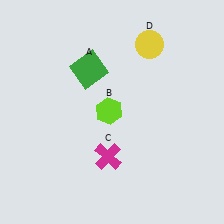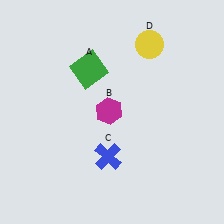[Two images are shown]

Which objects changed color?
B changed from lime to magenta. C changed from magenta to blue.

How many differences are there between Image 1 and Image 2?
There are 2 differences between the two images.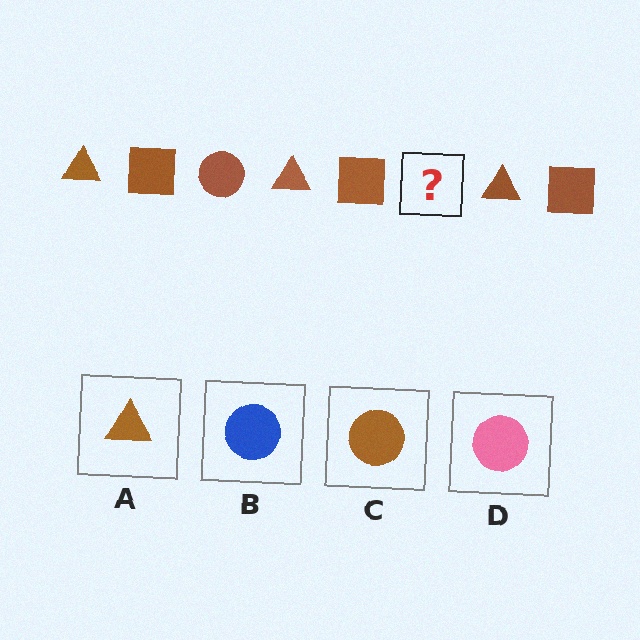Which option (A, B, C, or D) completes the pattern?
C.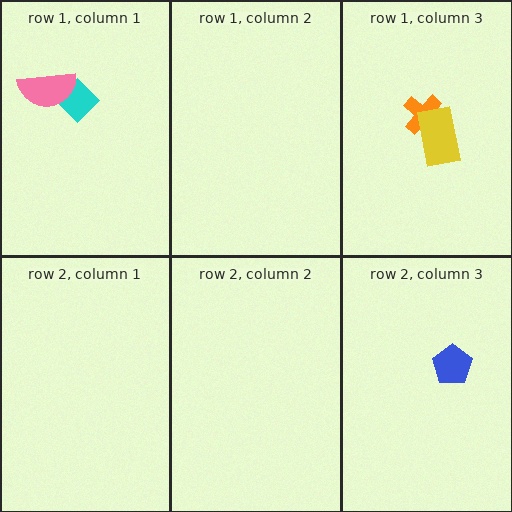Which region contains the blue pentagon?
The row 2, column 3 region.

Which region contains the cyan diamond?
The row 1, column 1 region.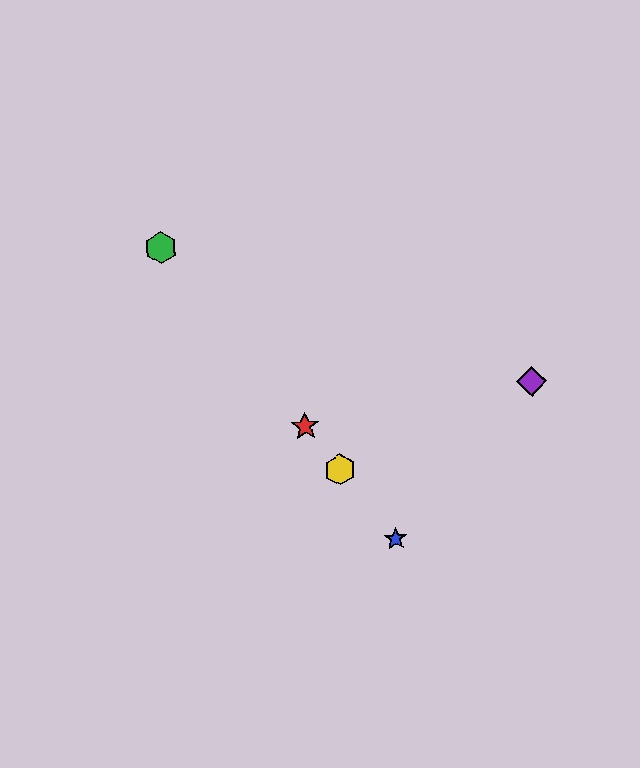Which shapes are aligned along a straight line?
The red star, the blue star, the green hexagon, the yellow hexagon are aligned along a straight line.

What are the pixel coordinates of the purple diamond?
The purple diamond is at (532, 382).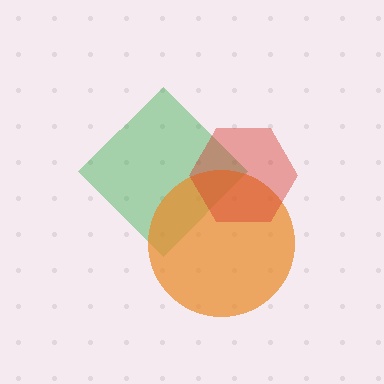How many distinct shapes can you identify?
There are 3 distinct shapes: a green diamond, an orange circle, a red hexagon.